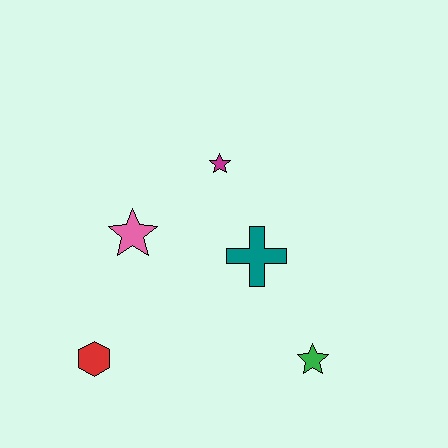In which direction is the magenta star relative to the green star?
The magenta star is above the green star.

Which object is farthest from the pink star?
The green star is farthest from the pink star.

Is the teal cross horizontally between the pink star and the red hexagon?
No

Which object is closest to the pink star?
The magenta star is closest to the pink star.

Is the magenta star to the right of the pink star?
Yes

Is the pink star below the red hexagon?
No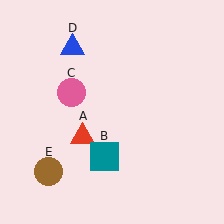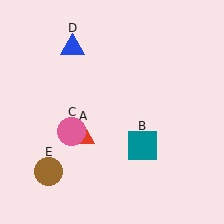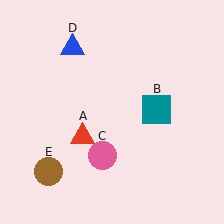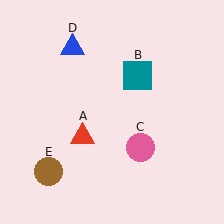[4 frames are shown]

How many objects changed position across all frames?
2 objects changed position: teal square (object B), pink circle (object C).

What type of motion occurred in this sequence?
The teal square (object B), pink circle (object C) rotated counterclockwise around the center of the scene.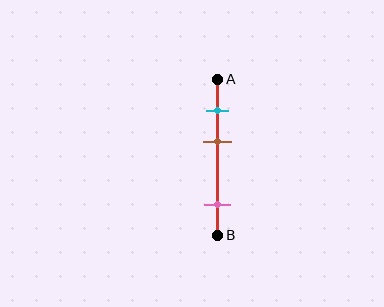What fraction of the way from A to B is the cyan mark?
The cyan mark is approximately 20% (0.2) of the way from A to B.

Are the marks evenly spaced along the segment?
No, the marks are not evenly spaced.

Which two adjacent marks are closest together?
The cyan and brown marks are the closest adjacent pair.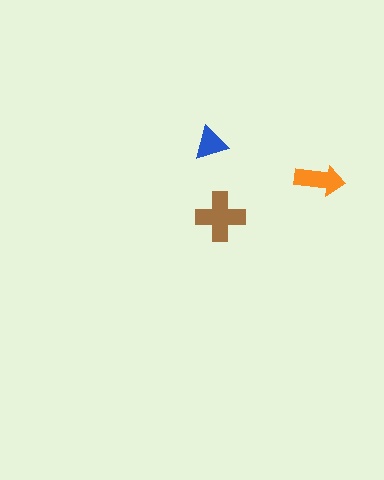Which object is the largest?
The brown cross.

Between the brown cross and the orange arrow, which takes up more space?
The brown cross.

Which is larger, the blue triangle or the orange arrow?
The orange arrow.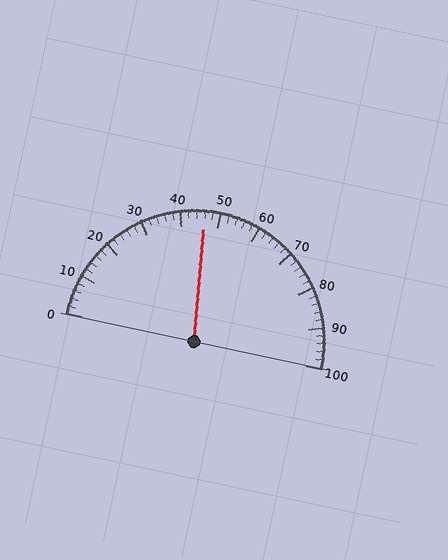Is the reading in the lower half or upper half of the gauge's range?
The reading is in the lower half of the range (0 to 100).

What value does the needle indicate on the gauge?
The needle indicates approximately 46.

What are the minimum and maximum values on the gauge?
The gauge ranges from 0 to 100.